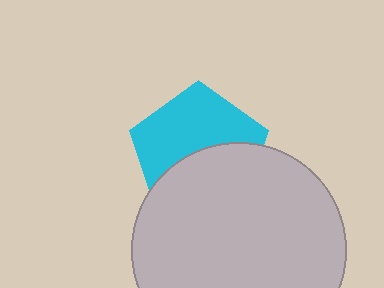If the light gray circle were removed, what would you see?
You would see the complete cyan pentagon.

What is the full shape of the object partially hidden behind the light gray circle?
The partially hidden object is a cyan pentagon.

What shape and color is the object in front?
The object in front is a light gray circle.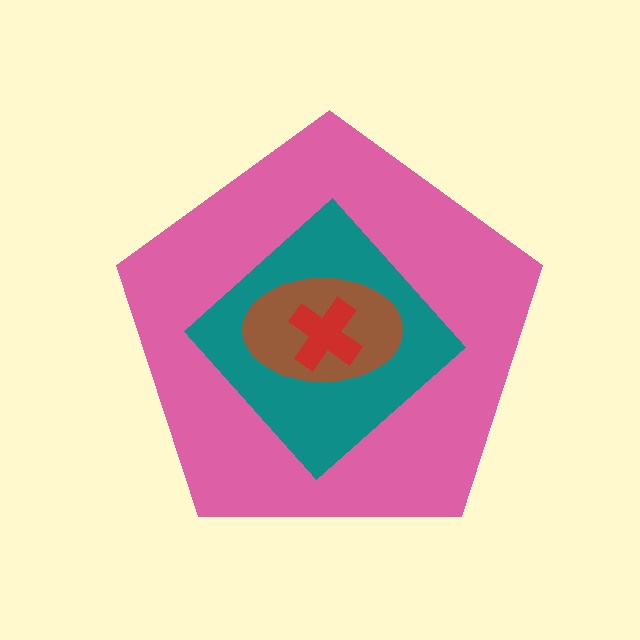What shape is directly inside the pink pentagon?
The teal diamond.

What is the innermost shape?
The red cross.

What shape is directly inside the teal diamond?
The brown ellipse.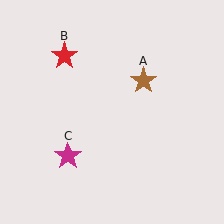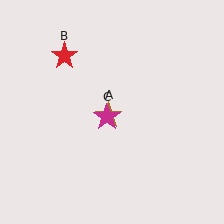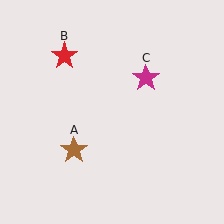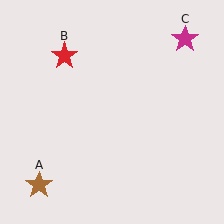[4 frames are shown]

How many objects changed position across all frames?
2 objects changed position: brown star (object A), magenta star (object C).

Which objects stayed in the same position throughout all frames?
Red star (object B) remained stationary.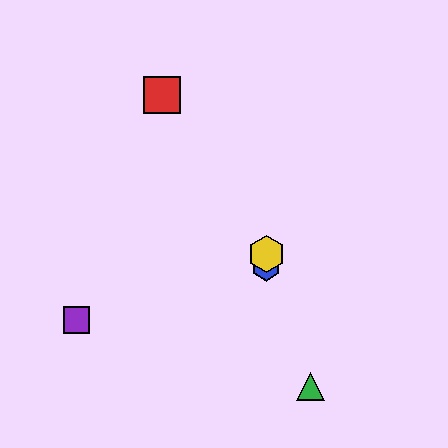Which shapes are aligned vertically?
The blue hexagon, the yellow hexagon are aligned vertically.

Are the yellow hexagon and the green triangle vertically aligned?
No, the yellow hexagon is at x≈266 and the green triangle is at x≈310.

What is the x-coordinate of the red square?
The red square is at x≈162.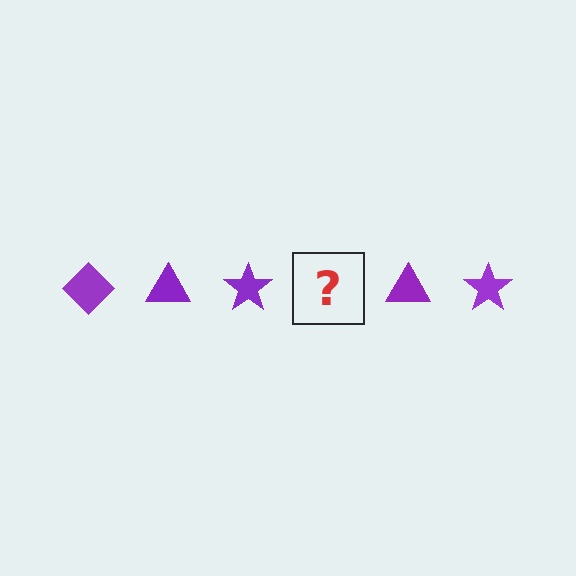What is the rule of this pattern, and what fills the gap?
The rule is that the pattern cycles through diamond, triangle, star shapes in purple. The gap should be filled with a purple diamond.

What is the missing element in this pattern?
The missing element is a purple diamond.